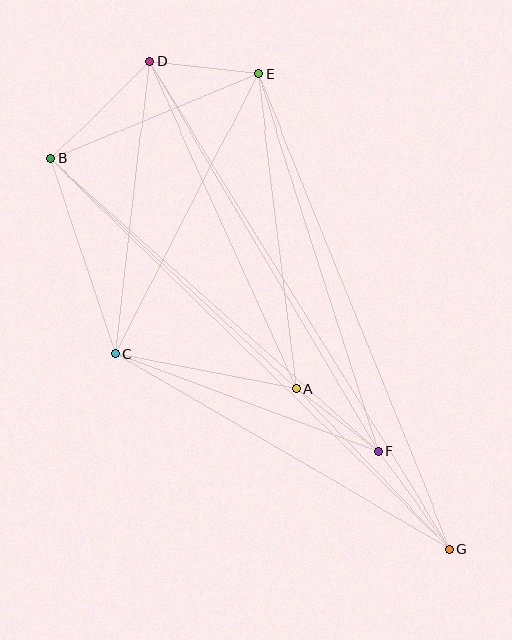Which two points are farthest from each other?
Points D and G are farthest from each other.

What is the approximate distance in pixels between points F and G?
The distance between F and G is approximately 121 pixels.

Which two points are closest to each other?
Points A and F are closest to each other.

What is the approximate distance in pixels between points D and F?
The distance between D and F is approximately 453 pixels.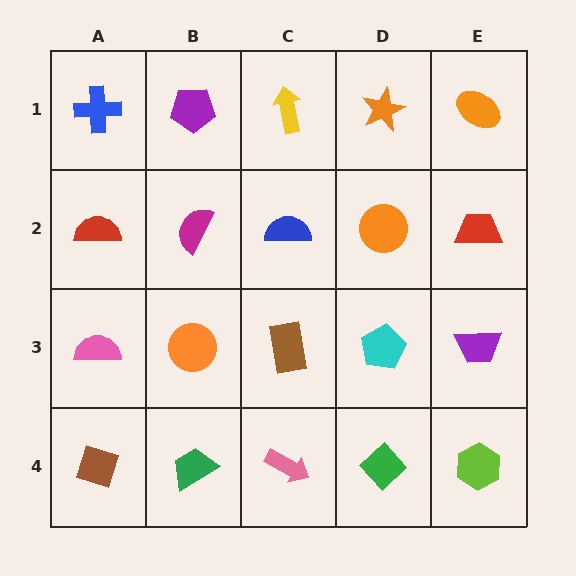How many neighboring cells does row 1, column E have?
2.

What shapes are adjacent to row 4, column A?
A pink semicircle (row 3, column A), a green trapezoid (row 4, column B).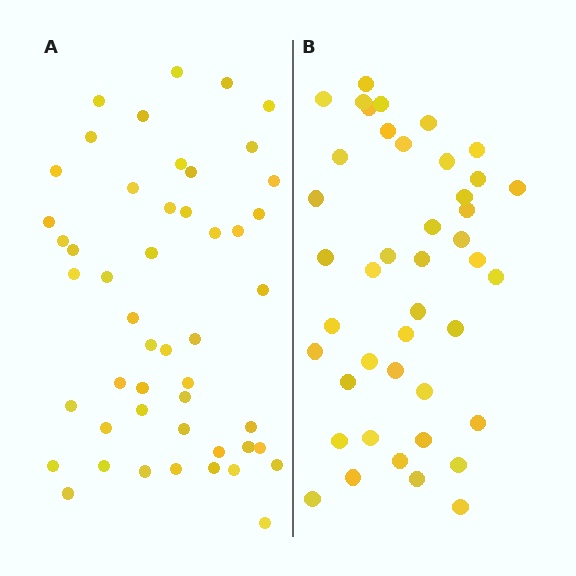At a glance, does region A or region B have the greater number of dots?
Region A (the left region) has more dots.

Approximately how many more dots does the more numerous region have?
Region A has about 6 more dots than region B.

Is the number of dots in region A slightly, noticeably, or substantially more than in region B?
Region A has only slightly more — the two regions are fairly close. The ratio is roughly 1.1 to 1.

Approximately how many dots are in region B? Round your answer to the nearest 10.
About 40 dots. (The exact count is 43, which rounds to 40.)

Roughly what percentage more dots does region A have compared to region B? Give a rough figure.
About 15% more.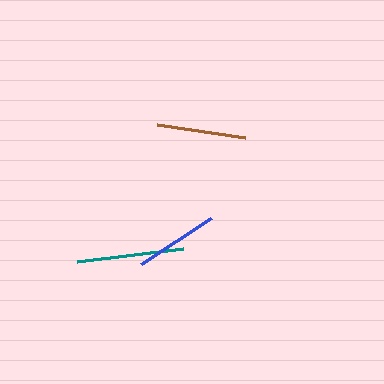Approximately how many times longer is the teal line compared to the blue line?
The teal line is approximately 1.3 times the length of the blue line.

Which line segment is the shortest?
The blue line is the shortest at approximately 84 pixels.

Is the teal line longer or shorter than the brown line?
The teal line is longer than the brown line.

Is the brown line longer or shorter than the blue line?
The brown line is longer than the blue line.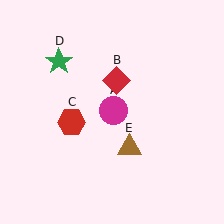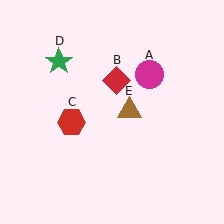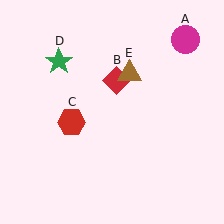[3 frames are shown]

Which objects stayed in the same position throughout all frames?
Red diamond (object B) and red hexagon (object C) and green star (object D) remained stationary.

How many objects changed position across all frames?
2 objects changed position: magenta circle (object A), brown triangle (object E).